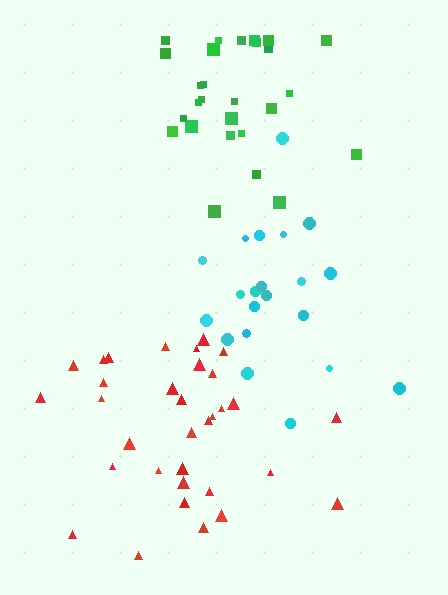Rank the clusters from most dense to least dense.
green, red, cyan.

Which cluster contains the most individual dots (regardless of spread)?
Red (33).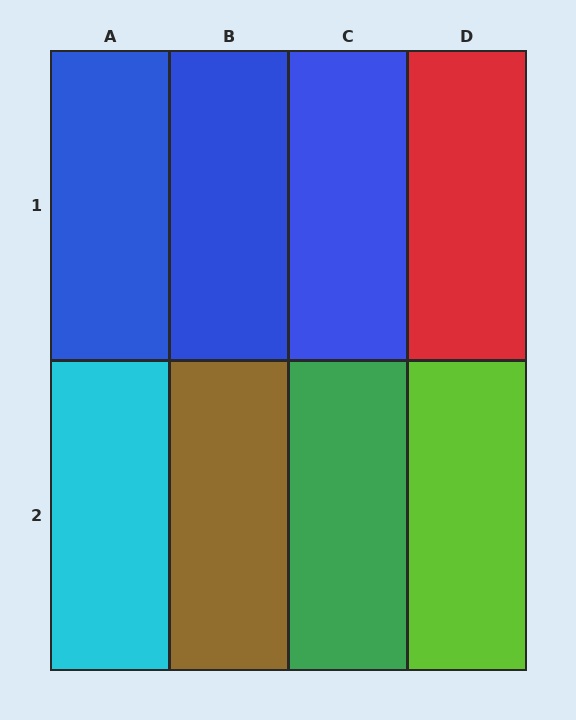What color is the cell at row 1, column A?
Blue.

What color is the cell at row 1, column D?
Red.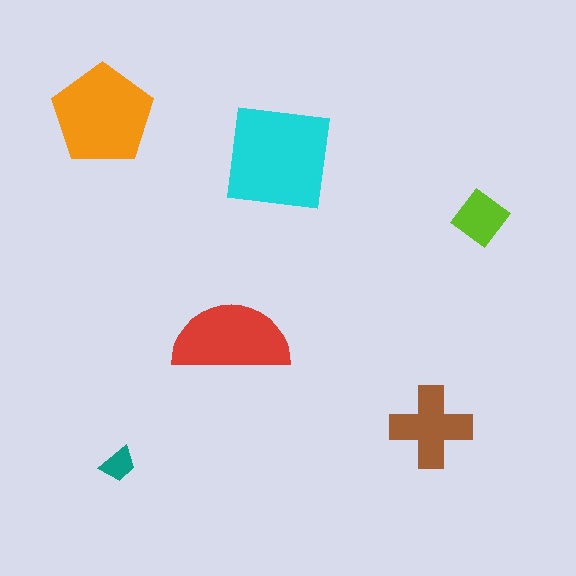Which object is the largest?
The cyan square.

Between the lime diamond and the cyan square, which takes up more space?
The cyan square.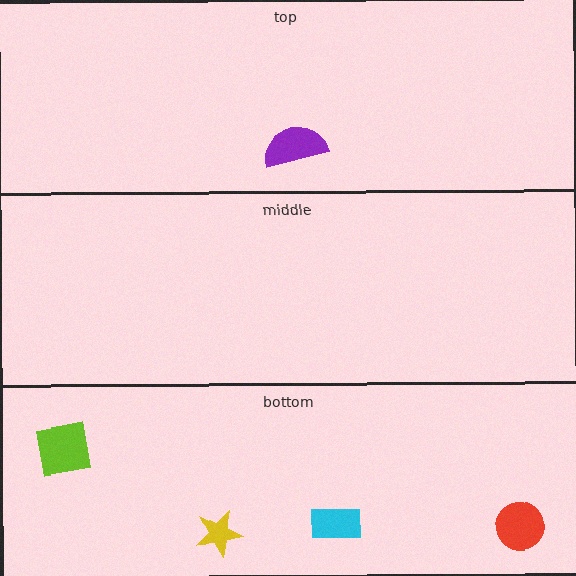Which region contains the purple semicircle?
The top region.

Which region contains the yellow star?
The bottom region.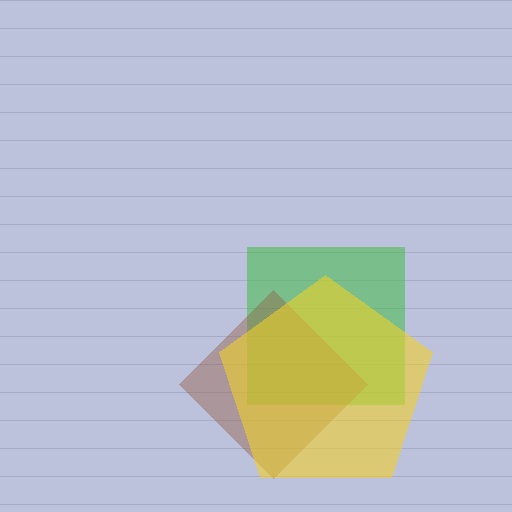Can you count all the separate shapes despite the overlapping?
Yes, there are 3 separate shapes.